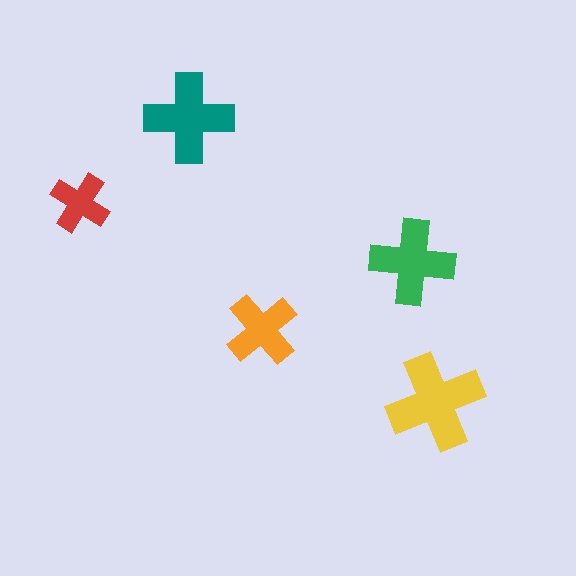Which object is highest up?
The teal cross is topmost.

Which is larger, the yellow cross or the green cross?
The yellow one.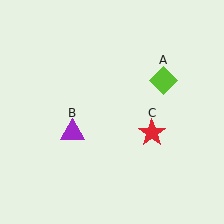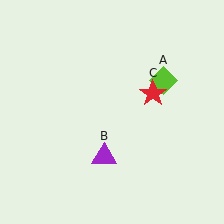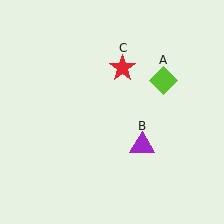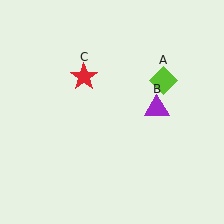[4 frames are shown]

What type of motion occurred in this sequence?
The purple triangle (object B), red star (object C) rotated counterclockwise around the center of the scene.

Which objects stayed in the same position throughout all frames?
Lime diamond (object A) remained stationary.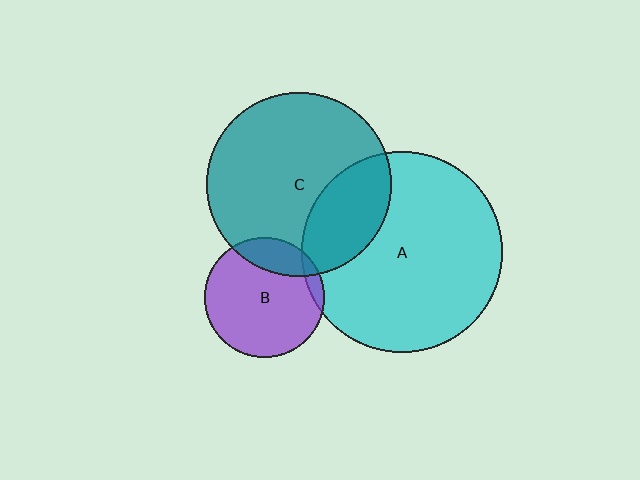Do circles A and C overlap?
Yes.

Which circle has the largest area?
Circle A (cyan).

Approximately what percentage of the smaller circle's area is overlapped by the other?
Approximately 25%.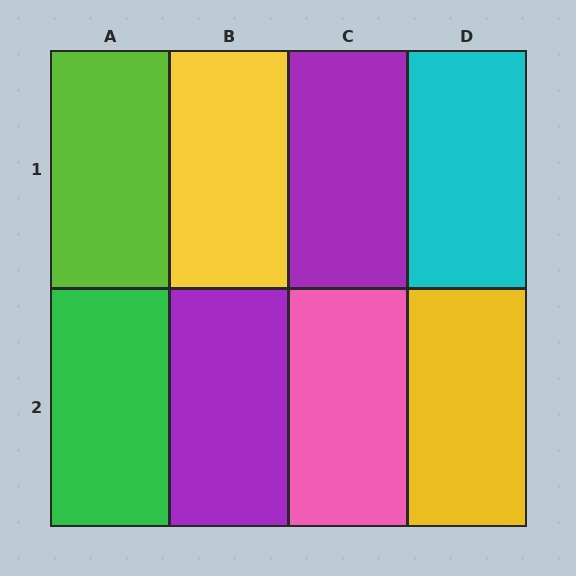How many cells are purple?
2 cells are purple.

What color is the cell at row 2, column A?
Green.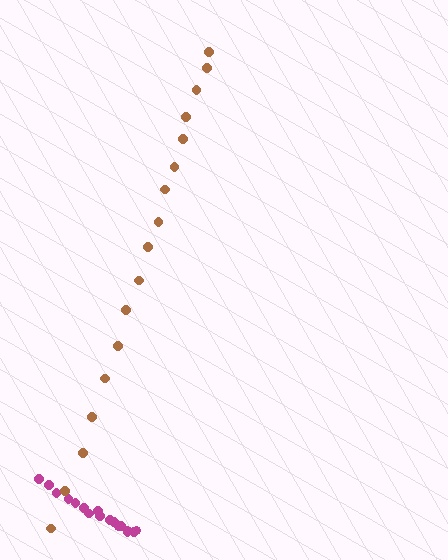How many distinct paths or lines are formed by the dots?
There are 2 distinct paths.